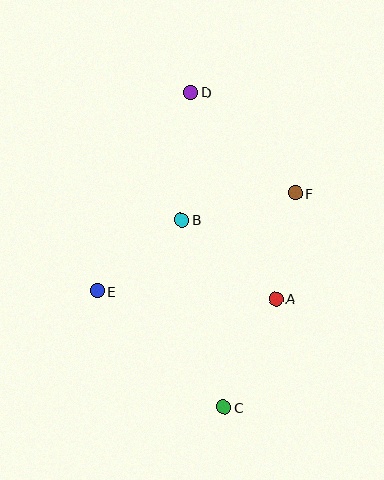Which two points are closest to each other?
Points A and F are closest to each other.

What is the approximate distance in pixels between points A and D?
The distance between A and D is approximately 224 pixels.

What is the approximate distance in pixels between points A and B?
The distance between A and B is approximately 123 pixels.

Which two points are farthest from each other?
Points C and D are farthest from each other.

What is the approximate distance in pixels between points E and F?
The distance between E and F is approximately 221 pixels.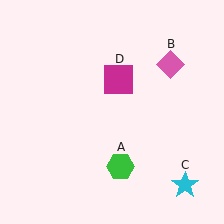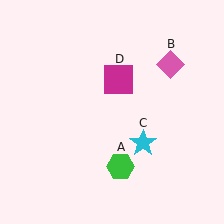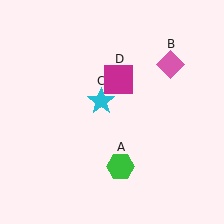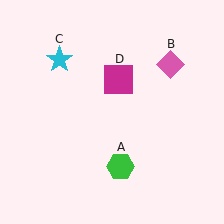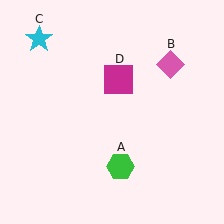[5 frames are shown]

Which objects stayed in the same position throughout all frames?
Green hexagon (object A) and pink diamond (object B) and magenta square (object D) remained stationary.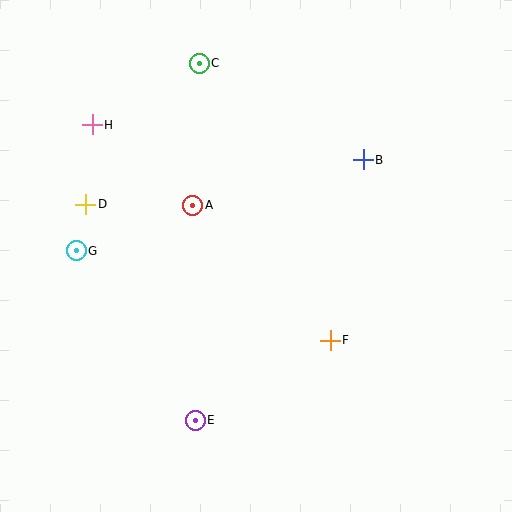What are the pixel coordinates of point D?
Point D is at (86, 204).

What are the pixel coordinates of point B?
Point B is at (363, 160).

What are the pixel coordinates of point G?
Point G is at (76, 251).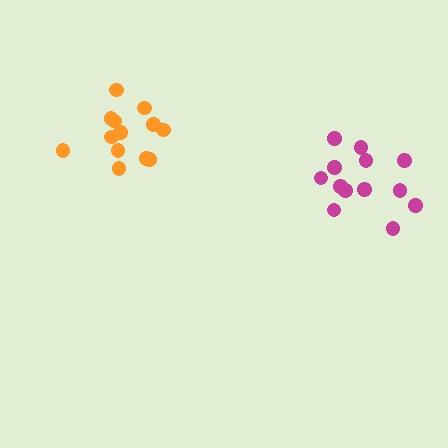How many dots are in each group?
Group 1: 13 dots, Group 2: 13 dots (26 total).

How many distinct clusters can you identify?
There are 2 distinct clusters.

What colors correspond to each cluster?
The clusters are colored: orange, magenta.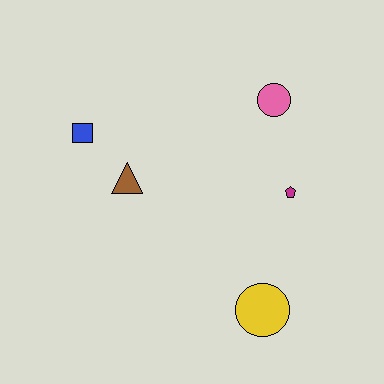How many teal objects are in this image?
There are no teal objects.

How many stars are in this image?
There are no stars.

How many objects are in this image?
There are 5 objects.